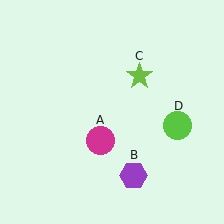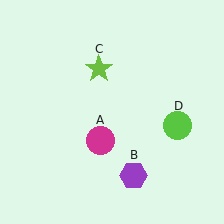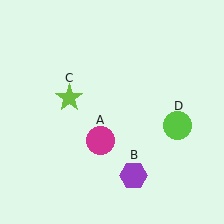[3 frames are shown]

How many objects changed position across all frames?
1 object changed position: lime star (object C).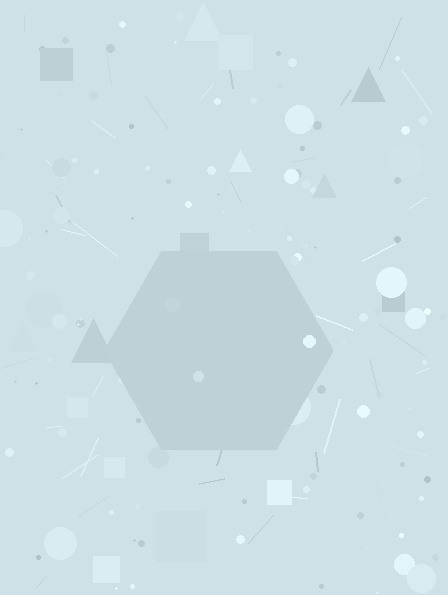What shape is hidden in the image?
A hexagon is hidden in the image.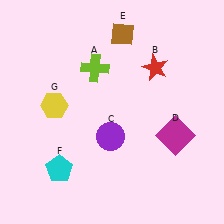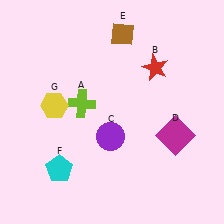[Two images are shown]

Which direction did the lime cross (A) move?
The lime cross (A) moved down.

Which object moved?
The lime cross (A) moved down.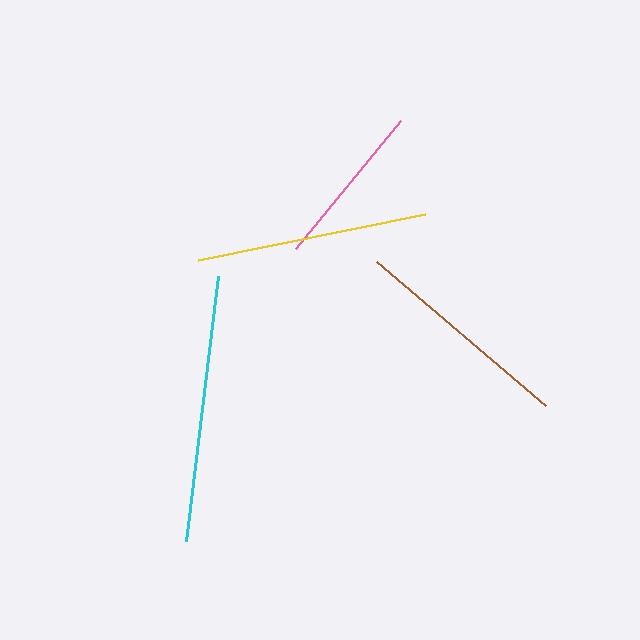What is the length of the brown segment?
The brown segment is approximately 222 pixels long.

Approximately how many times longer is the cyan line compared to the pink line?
The cyan line is approximately 1.6 times the length of the pink line.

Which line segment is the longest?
The cyan line is the longest at approximately 267 pixels.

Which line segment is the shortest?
The pink line is the shortest at approximately 166 pixels.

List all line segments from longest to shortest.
From longest to shortest: cyan, yellow, brown, pink.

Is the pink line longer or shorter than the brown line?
The brown line is longer than the pink line.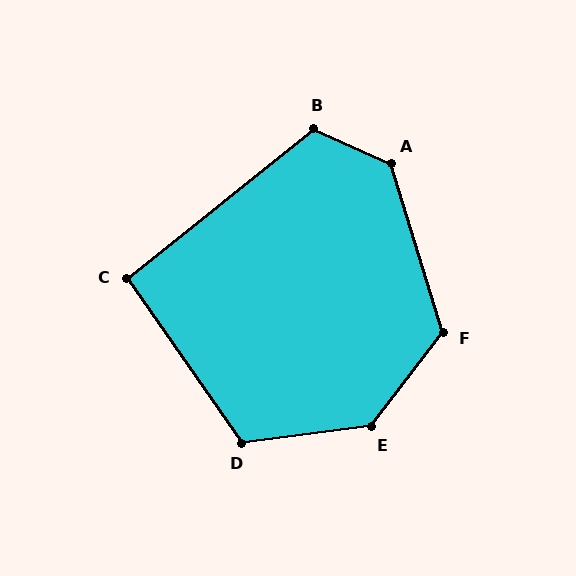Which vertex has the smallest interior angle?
C, at approximately 94 degrees.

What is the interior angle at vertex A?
Approximately 132 degrees (obtuse).